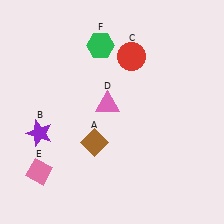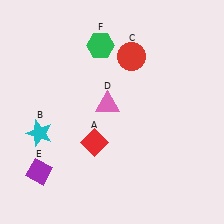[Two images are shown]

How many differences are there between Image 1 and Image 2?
There are 3 differences between the two images.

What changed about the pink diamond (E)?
In Image 1, E is pink. In Image 2, it changed to purple.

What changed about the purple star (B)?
In Image 1, B is purple. In Image 2, it changed to cyan.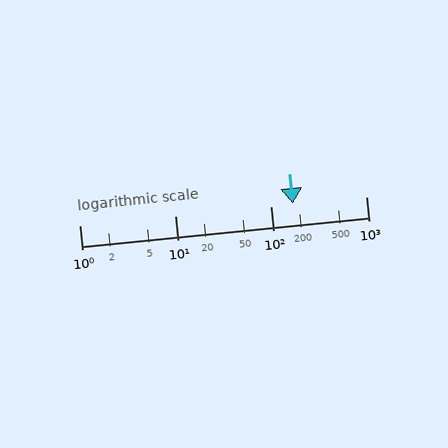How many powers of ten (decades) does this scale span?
The scale spans 3 decades, from 1 to 1000.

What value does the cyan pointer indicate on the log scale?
The pointer indicates approximately 170.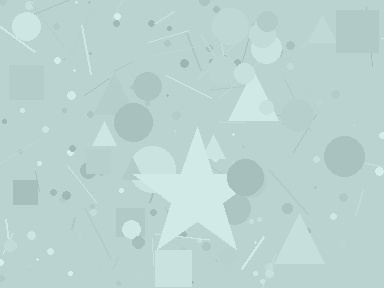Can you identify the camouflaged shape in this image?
The camouflaged shape is a star.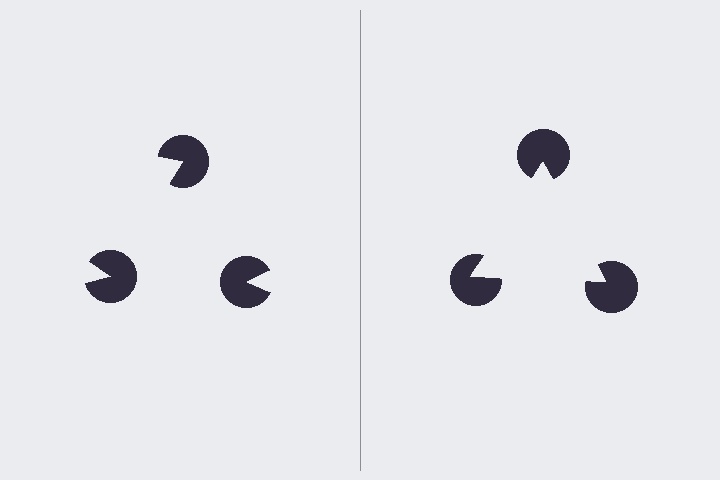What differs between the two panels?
The pac-man discs are positioned identically on both sides; only the wedge orientations differ. On the right they align to a triangle; on the left they are misaligned.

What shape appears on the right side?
An illusory triangle.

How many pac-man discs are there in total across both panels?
6 — 3 on each side.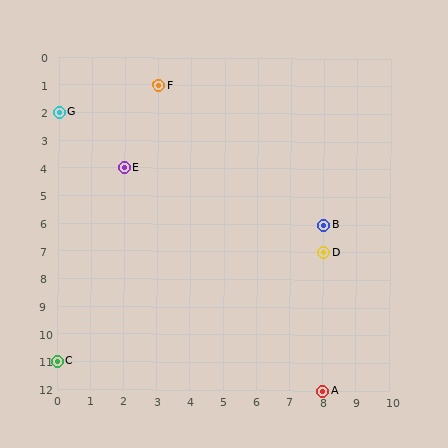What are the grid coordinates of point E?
Point E is at grid coordinates (2, 4).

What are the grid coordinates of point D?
Point D is at grid coordinates (8, 7).